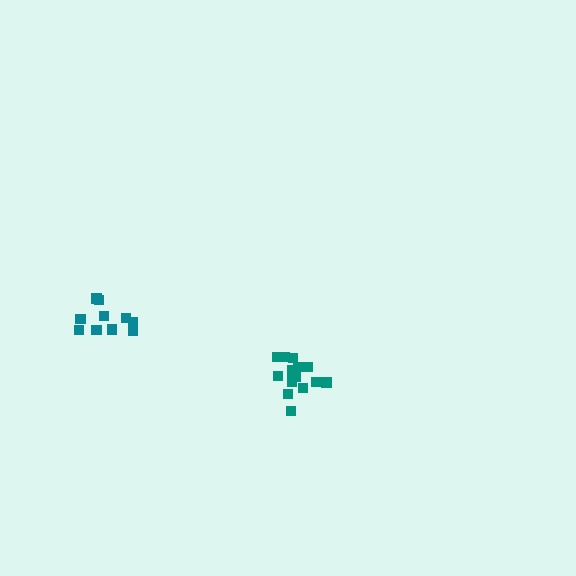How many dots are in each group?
Group 1: 15 dots, Group 2: 10 dots (25 total).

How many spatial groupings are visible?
There are 2 spatial groupings.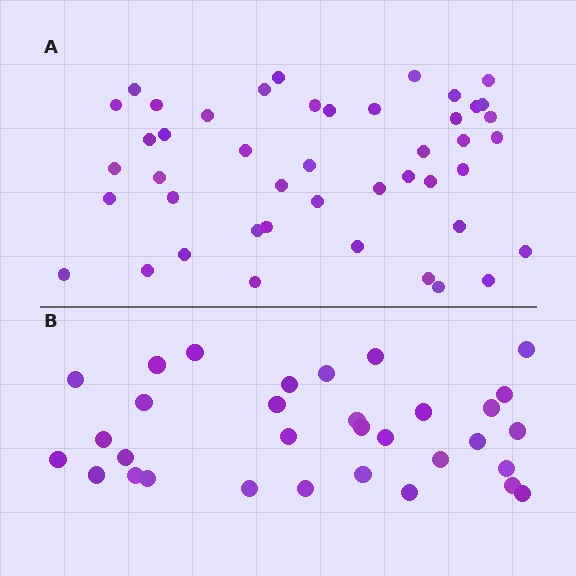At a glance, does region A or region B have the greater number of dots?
Region A (the top region) has more dots.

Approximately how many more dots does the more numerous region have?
Region A has approximately 15 more dots than region B.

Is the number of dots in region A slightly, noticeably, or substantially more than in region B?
Region A has noticeably more, but not dramatically so. The ratio is roughly 1.4 to 1.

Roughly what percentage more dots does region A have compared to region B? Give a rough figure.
About 40% more.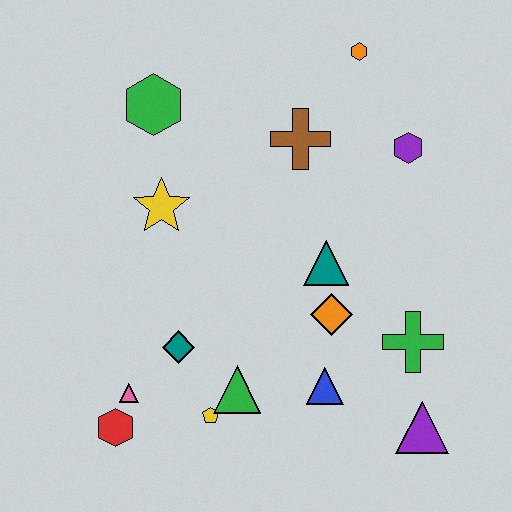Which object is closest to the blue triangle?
The orange diamond is closest to the blue triangle.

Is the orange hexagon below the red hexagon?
No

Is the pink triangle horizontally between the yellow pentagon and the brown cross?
No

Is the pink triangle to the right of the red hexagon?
Yes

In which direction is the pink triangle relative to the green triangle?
The pink triangle is to the left of the green triangle.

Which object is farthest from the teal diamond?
The orange hexagon is farthest from the teal diamond.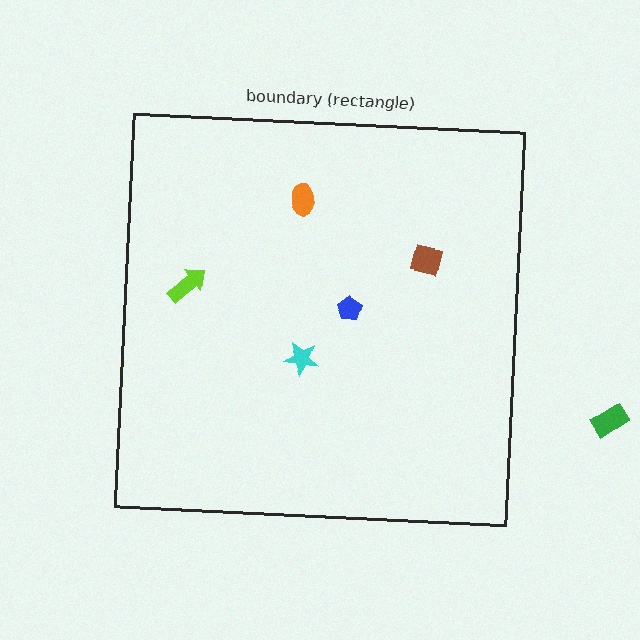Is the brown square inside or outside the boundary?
Inside.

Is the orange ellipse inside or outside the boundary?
Inside.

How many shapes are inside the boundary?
5 inside, 1 outside.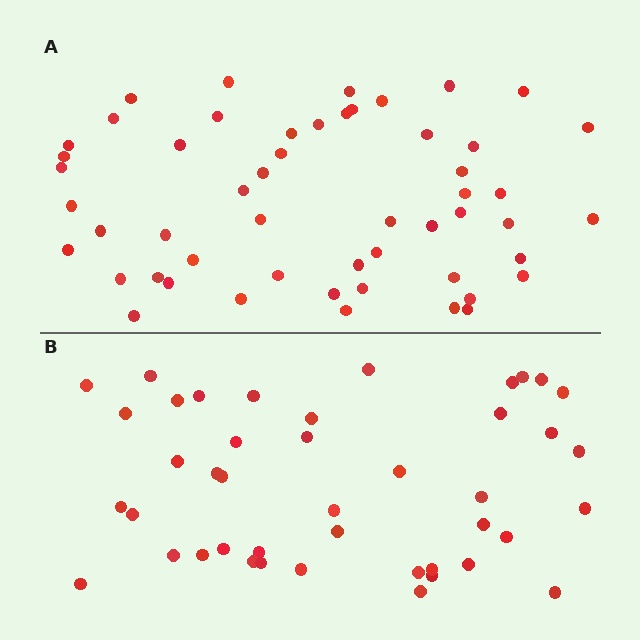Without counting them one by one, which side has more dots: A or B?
Region A (the top region) has more dots.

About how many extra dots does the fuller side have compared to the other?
Region A has roughly 10 or so more dots than region B.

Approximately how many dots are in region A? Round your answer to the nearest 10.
About 50 dots. (The exact count is 53, which rounds to 50.)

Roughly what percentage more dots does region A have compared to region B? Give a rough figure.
About 25% more.